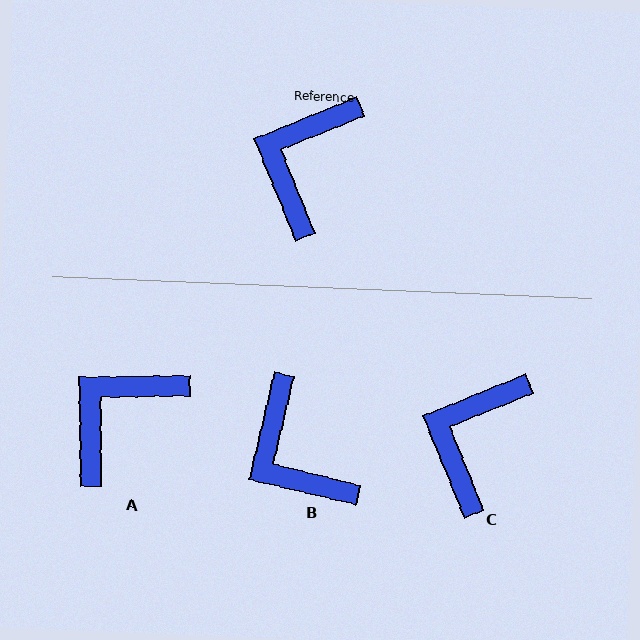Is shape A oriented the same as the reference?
No, it is off by about 22 degrees.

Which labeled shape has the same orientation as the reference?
C.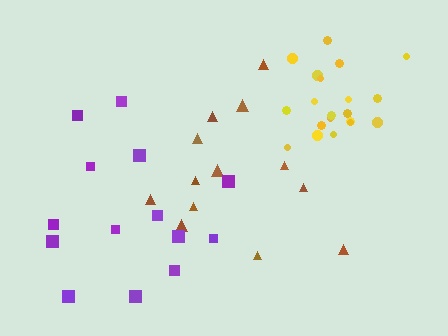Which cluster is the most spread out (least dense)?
Brown.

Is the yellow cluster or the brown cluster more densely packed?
Yellow.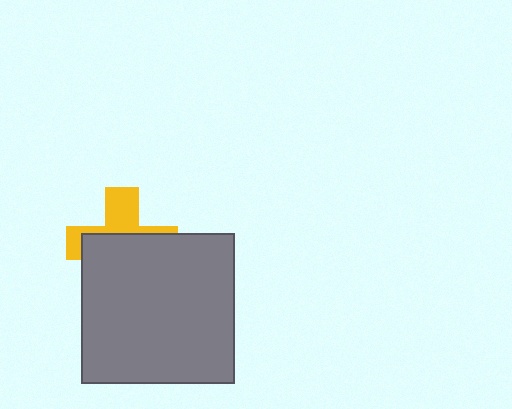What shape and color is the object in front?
The object in front is a gray rectangle.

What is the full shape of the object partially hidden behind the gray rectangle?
The partially hidden object is a yellow cross.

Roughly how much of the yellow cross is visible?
A small part of it is visible (roughly 40%).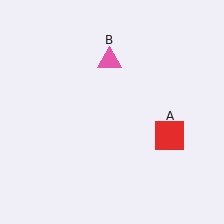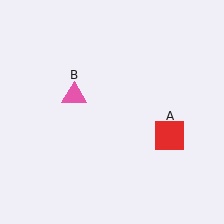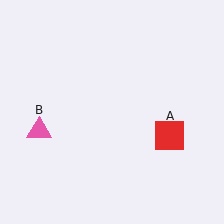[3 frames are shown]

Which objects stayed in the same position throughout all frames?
Red square (object A) remained stationary.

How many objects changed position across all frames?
1 object changed position: pink triangle (object B).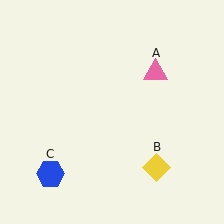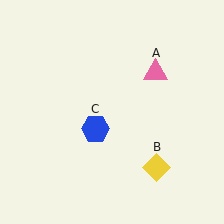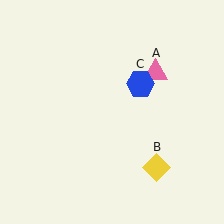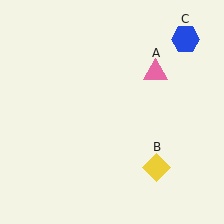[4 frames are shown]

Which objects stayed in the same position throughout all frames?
Pink triangle (object A) and yellow diamond (object B) remained stationary.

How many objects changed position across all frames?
1 object changed position: blue hexagon (object C).